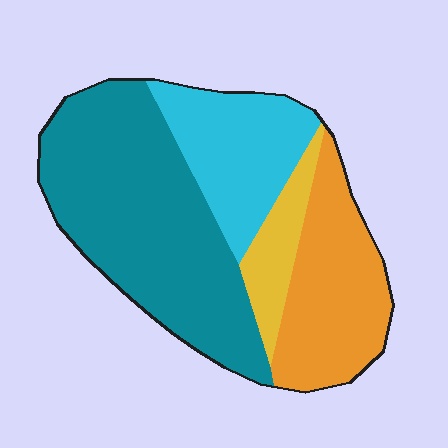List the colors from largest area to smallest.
From largest to smallest: teal, orange, cyan, yellow.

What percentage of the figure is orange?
Orange takes up about one quarter (1/4) of the figure.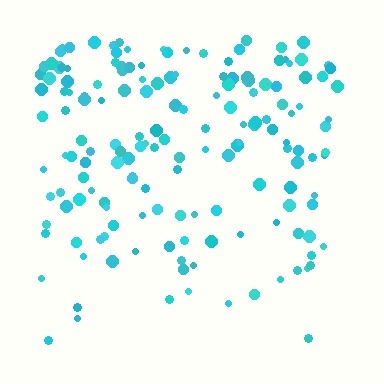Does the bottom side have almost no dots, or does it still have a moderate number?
Still a moderate number, just noticeably fewer than the top.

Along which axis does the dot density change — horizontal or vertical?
Vertical.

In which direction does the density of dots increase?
From bottom to top, with the top side densest.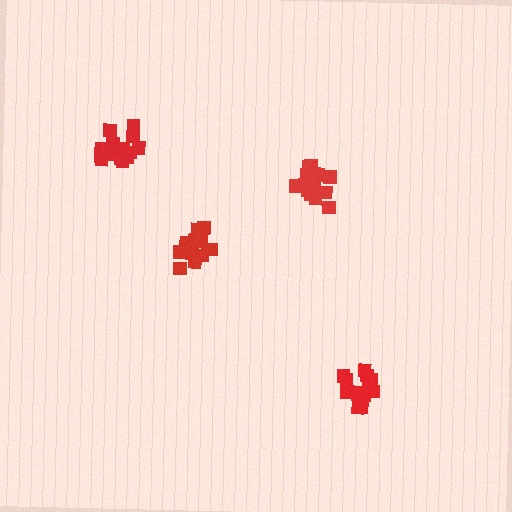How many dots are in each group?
Group 1: 16 dots, Group 2: 16 dots, Group 3: 16 dots, Group 4: 17 dots (65 total).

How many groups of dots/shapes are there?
There are 4 groups.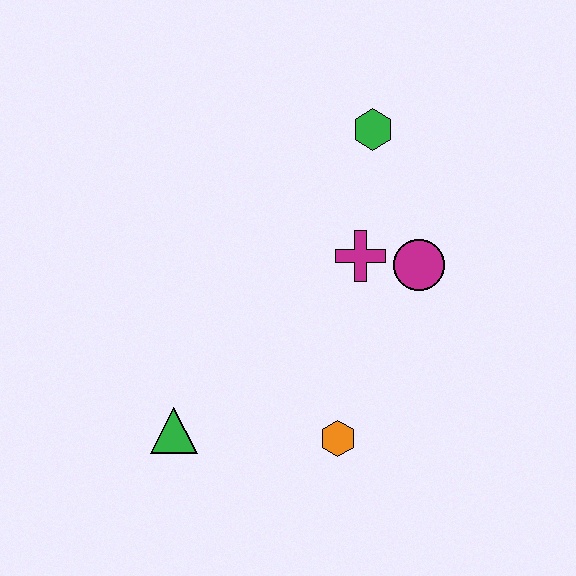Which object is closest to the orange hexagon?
The green triangle is closest to the orange hexagon.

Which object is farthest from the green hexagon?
The green triangle is farthest from the green hexagon.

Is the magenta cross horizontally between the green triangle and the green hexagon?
Yes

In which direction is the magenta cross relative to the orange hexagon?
The magenta cross is above the orange hexagon.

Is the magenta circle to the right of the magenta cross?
Yes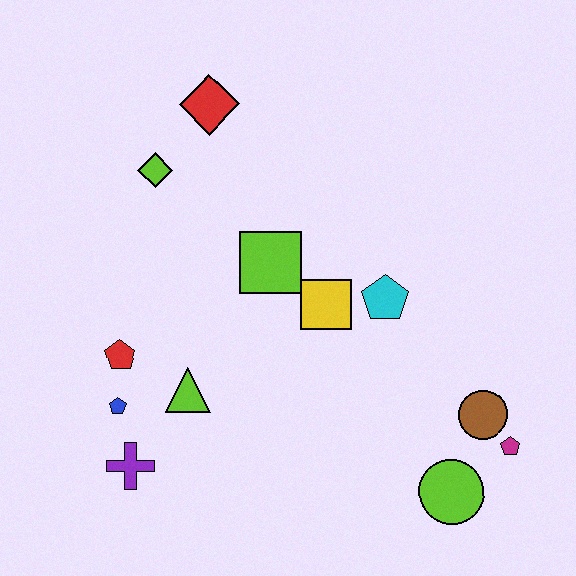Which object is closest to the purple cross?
The blue pentagon is closest to the purple cross.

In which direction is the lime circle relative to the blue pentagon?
The lime circle is to the right of the blue pentagon.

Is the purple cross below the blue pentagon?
Yes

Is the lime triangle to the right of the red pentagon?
Yes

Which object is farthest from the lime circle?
The red diamond is farthest from the lime circle.